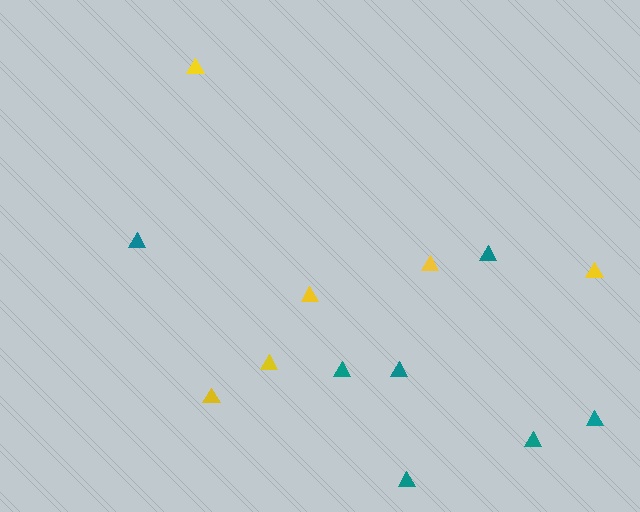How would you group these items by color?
There are 2 groups: one group of yellow triangles (6) and one group of teal triangles (7).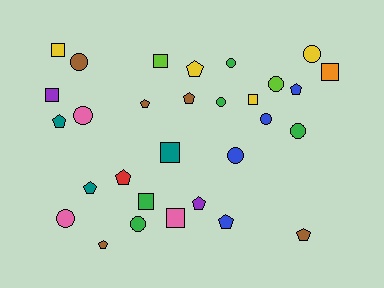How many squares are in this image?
There are 8 squares.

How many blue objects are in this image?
There are 4 blue objects.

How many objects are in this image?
There are 30 objects.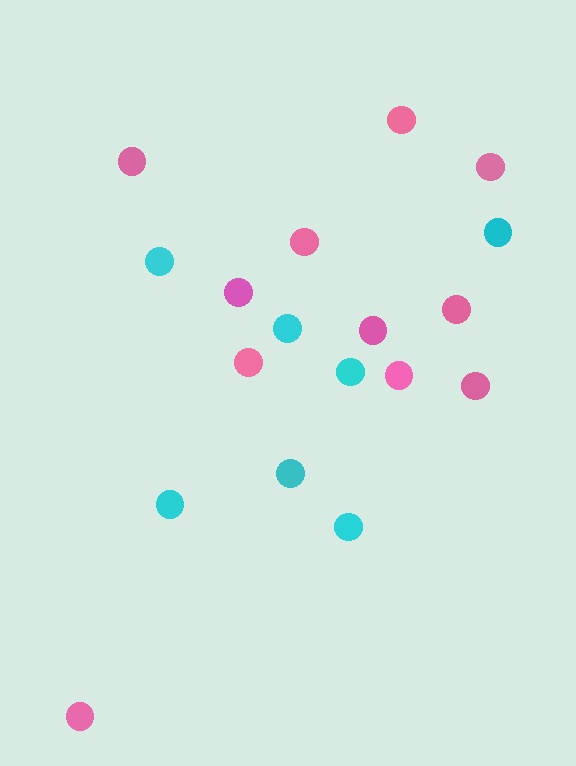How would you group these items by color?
There are 2 groups: one group of cyan circles (7) and one group of pink circles (11).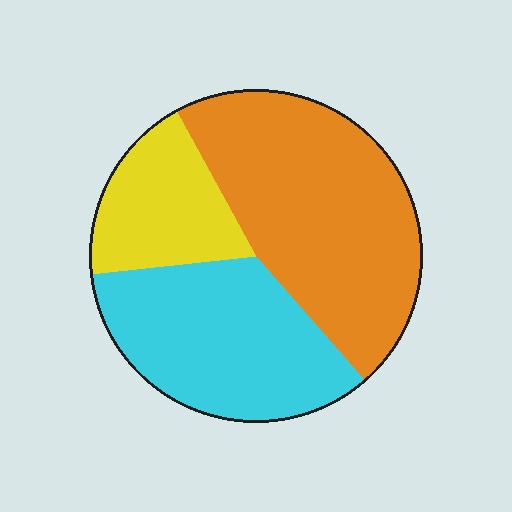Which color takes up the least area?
Yellow, at roughly 20%.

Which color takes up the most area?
Orange, at roughly 45%.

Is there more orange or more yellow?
Orange.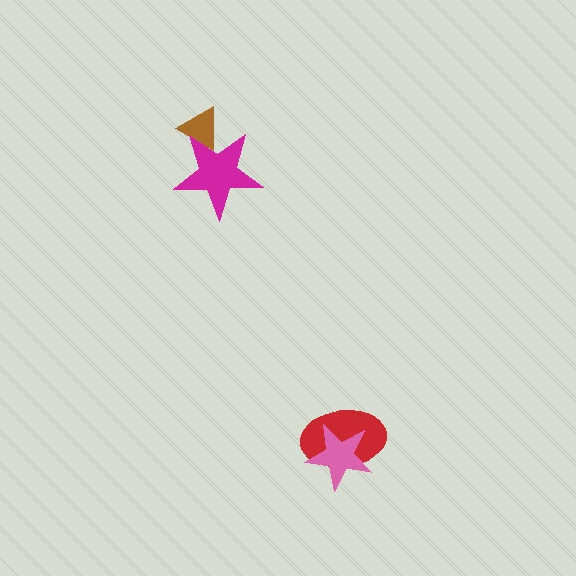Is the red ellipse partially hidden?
Yes, it is partially covered by another shape.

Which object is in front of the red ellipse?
The pink star is in front of the red ellipse.